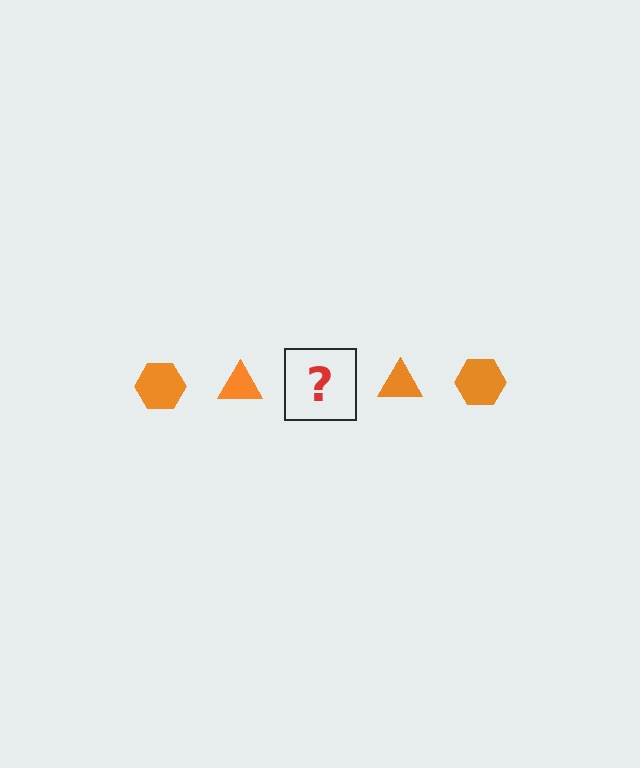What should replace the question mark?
The question mark should be replaced with an orange hexagon.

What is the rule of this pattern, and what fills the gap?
The rule is that the pattern cycles through hexagon, triangle shapes in orange. The gap should be filled with an orange hexagon.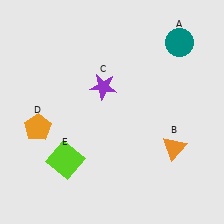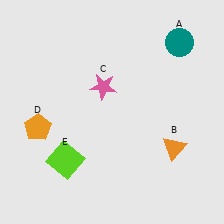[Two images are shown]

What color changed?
The star (C) changed from purple in Image 1 to pink in Image 2.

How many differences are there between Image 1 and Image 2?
There is 1 difference between the two images.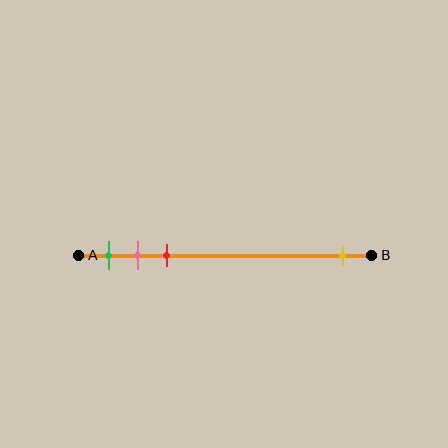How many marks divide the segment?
There are 4 marks dividing the segment.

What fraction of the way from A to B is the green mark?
The green mark is approximately 10% (0.1) of the way from A to B.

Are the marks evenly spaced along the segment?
No, the marks are not evenly spaced.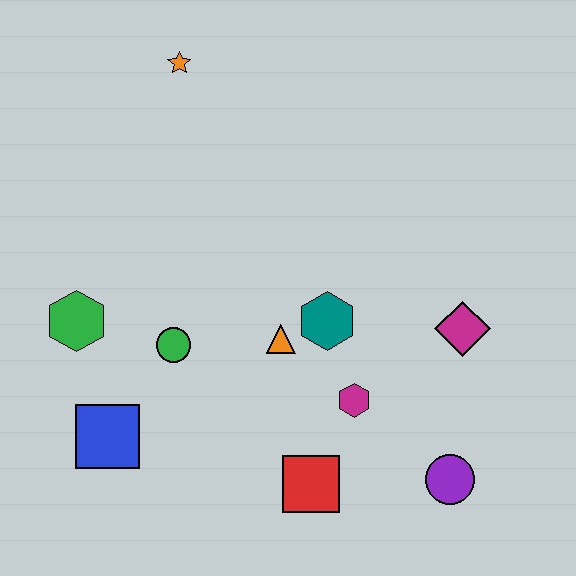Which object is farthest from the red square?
The orange star is farthest from the red square.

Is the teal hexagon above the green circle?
Yes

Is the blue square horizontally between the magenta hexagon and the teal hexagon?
No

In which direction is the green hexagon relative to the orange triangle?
The green hexagon is to the left of the orange triangle.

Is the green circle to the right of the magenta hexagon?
No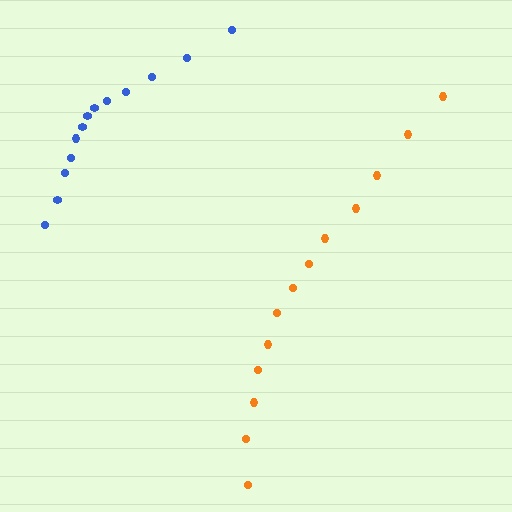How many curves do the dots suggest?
There are 2 distinct paths.